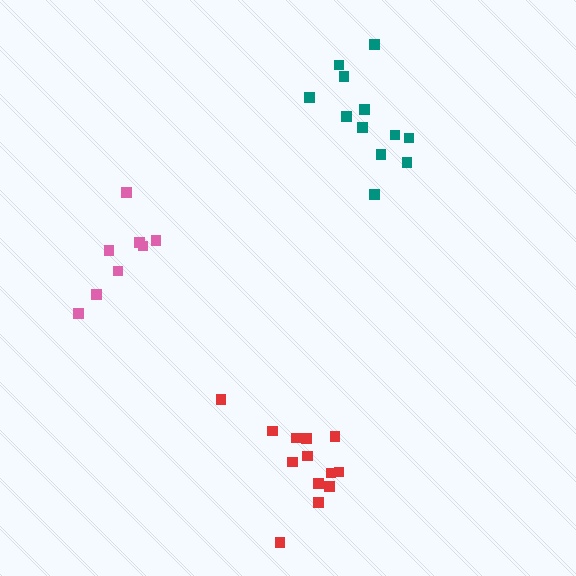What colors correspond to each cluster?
The clusters are colored: red, teal, pink.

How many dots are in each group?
Group 1: 13 dots, Group 2: 12 dots, Group 3: 8 dots (33 total).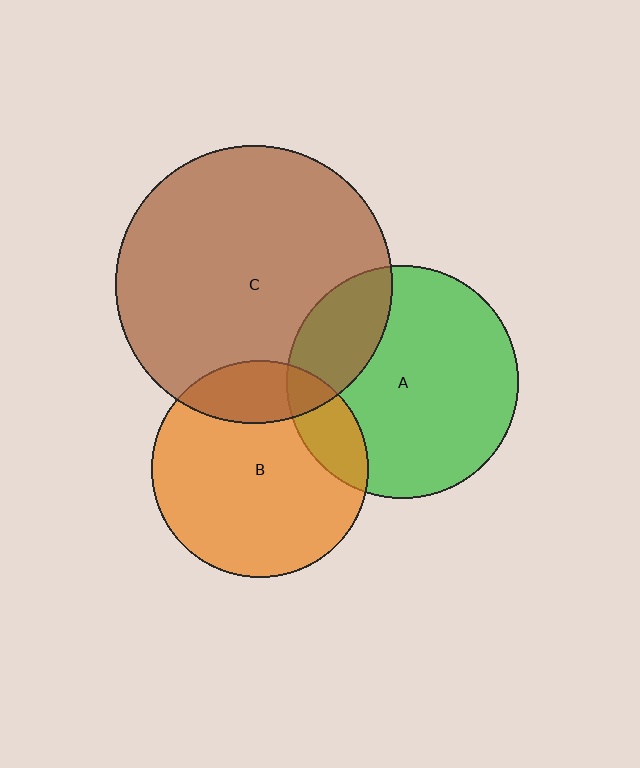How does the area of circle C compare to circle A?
Approximately 1.4 times.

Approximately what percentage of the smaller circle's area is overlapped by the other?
Approximately 20%.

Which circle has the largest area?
Circle C (brown).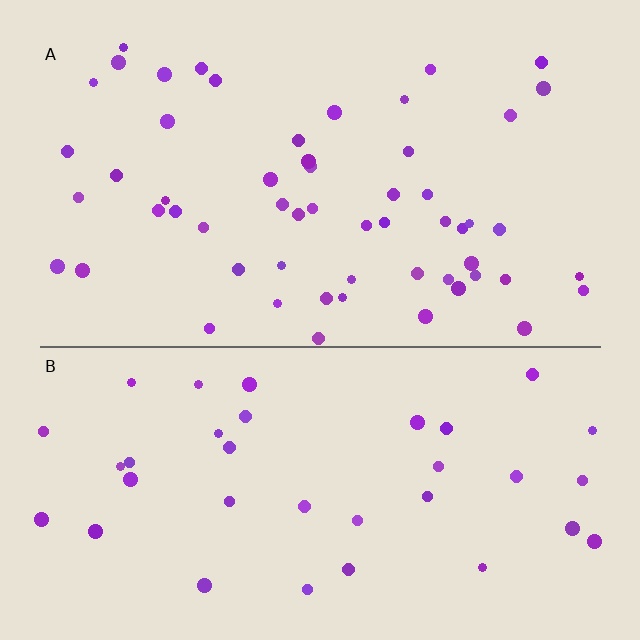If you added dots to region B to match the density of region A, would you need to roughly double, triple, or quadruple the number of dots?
Approximately double.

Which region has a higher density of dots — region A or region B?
A (the top).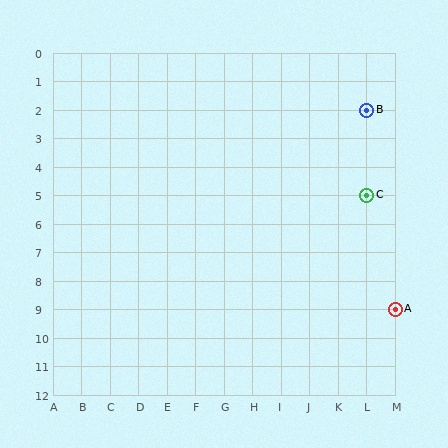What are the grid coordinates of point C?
Point C is at grid coordinates (L, 5).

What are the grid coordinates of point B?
Point B is at grid coordinates (L, 2).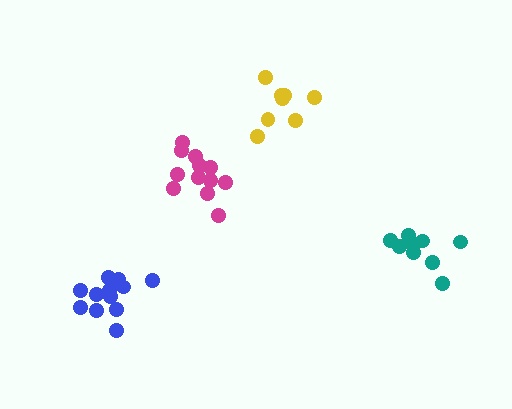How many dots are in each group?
Group 1: 9 dots, Group 2: 12 dots, Group 3: 8 dots, Group 4: 12 dots (41 total).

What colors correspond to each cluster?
The clusters are colored: teal, blue, yellow, magenta.